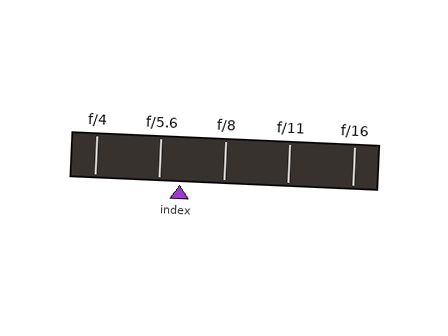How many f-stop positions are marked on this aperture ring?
There are 5 f-stop positions marked.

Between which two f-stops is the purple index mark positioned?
The index mark is between f/5.6 and f/8.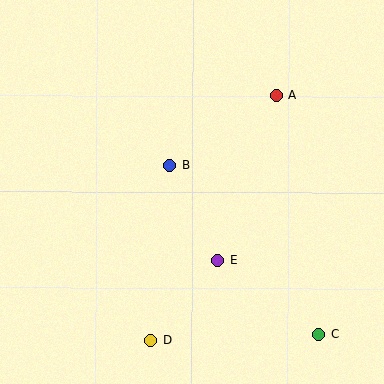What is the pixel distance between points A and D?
The distance between A and D is 275 pixels.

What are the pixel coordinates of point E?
Point E is at (217, 260).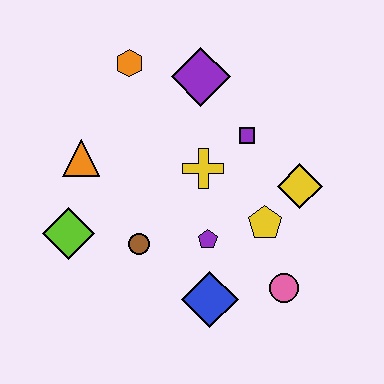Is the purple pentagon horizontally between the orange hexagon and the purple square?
Yes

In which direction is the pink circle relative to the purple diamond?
The pink circle is below the purple diamond.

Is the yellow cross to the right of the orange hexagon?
Yes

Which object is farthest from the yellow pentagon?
The orange hexagon is farthest from the yellow pentagon.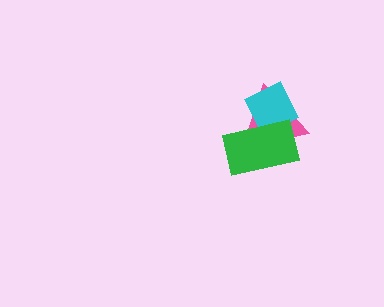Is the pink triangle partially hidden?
Yes, it is partially covered by another shape.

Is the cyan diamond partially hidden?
Yes, it is partially covered by another shape.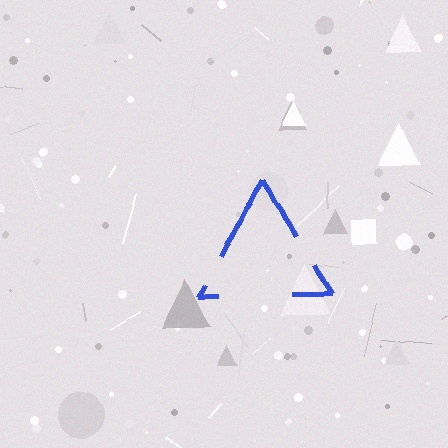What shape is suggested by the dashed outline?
The dashed outline suggests a triangle.